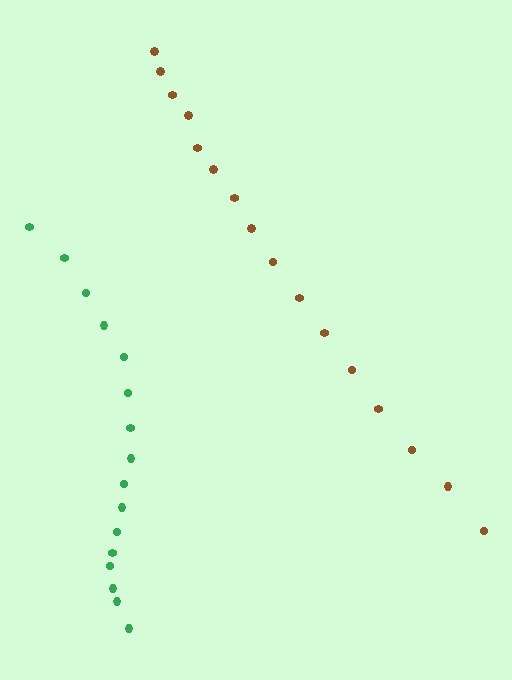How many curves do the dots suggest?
There are 2 distinct paths.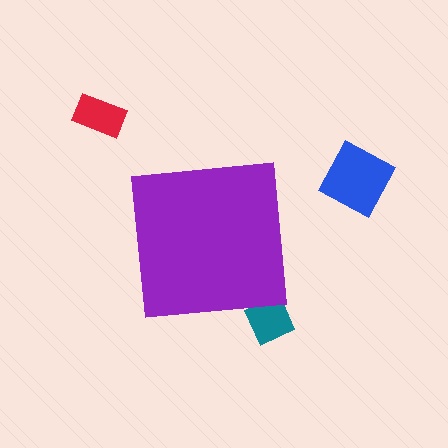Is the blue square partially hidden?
No, the blue square is fully visible.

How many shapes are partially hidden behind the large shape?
1 shape is partially hidden.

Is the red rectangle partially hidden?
No, the red rectangle is fully visible.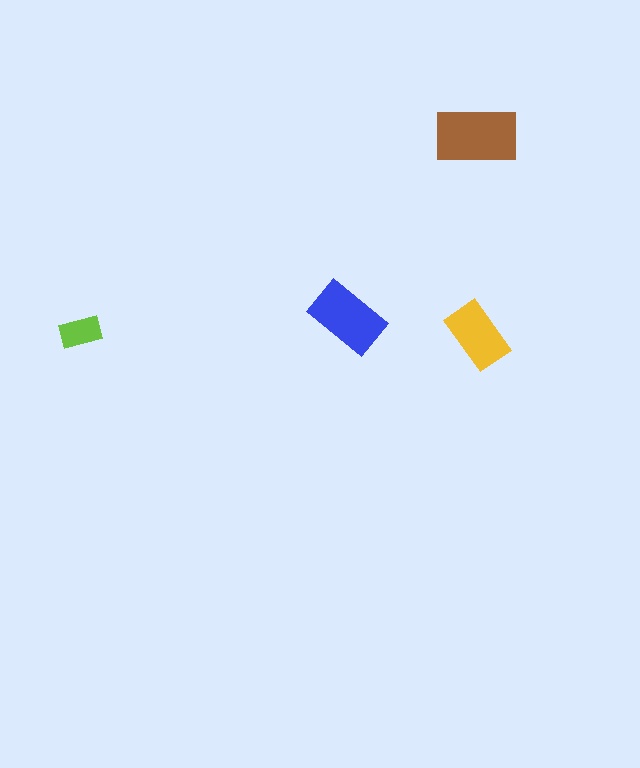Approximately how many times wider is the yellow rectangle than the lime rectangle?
About 1.5 times wider.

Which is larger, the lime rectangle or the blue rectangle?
The blue one.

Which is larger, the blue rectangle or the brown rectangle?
The brown one.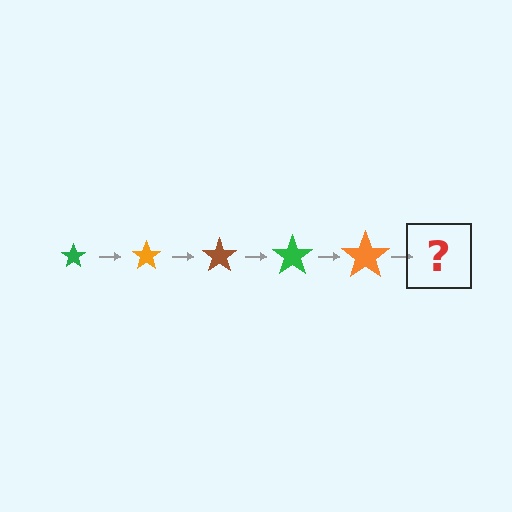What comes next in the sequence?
The next element should be a brown star, larger than the previous one.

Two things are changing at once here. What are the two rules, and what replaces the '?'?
The two rules are that the star grows larger each step and the color cycles through green, orange, and brown. The '?' should be a brown star, larger than the previous one.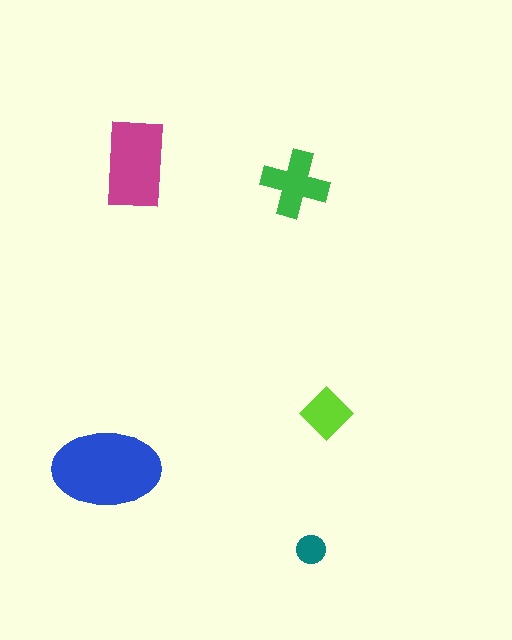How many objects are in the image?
There are 5 objects in the image.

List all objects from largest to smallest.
The blue ellipse, the magenta rectangle, the green cross, the lime diamond, the teal circle.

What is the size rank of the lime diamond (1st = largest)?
4th.